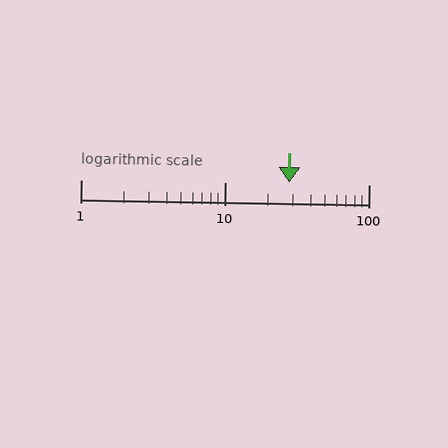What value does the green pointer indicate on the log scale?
The pointer indicates approximately 28.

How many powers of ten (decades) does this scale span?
The scale spans 2 decades, from 1 to 100.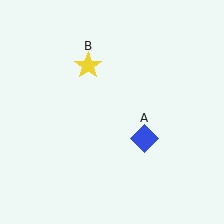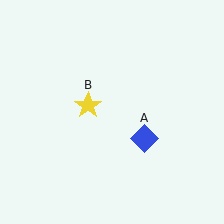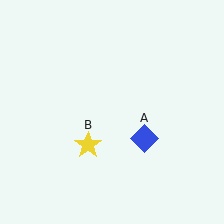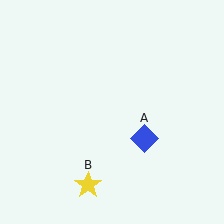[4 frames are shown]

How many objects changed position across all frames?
1 object changed position: yellow star (object B).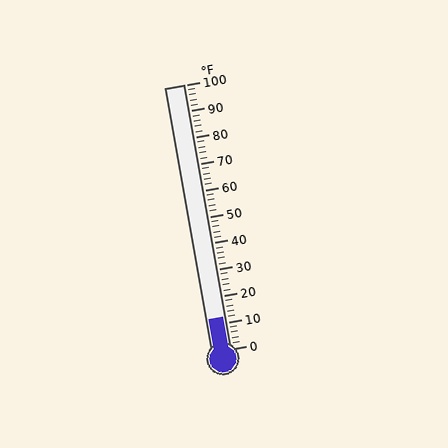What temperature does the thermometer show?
The thermometer shows approximately 12°F.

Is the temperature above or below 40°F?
The temperature is below 40°F.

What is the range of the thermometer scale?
The thermometer scale ranges from 0°F to 100°F.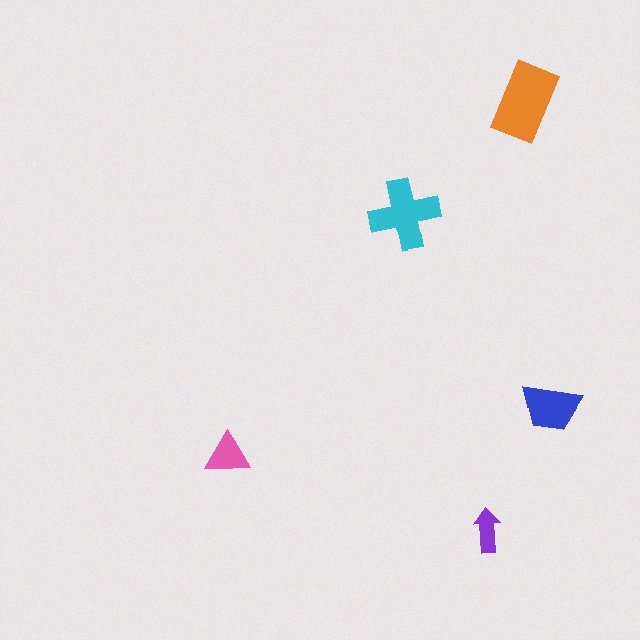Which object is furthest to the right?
The blue trapezoid is rightmost.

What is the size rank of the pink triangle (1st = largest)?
4th.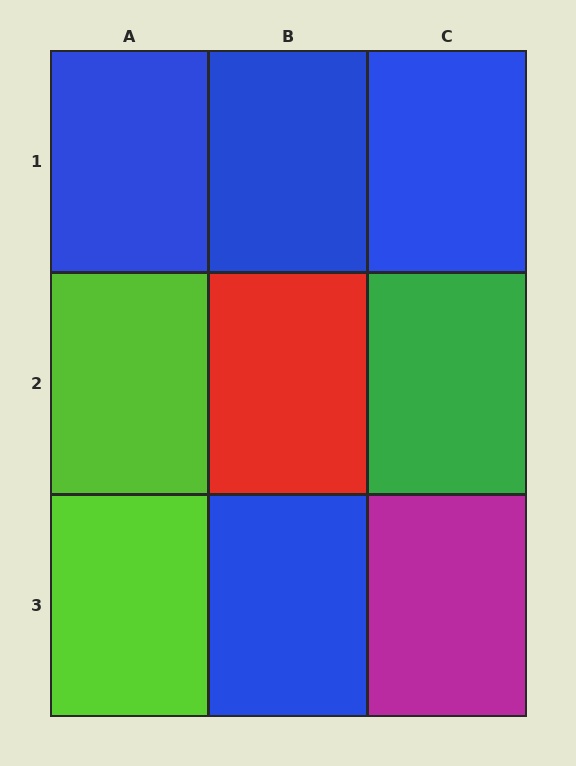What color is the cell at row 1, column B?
Blue.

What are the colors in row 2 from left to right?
Lime, red, green.